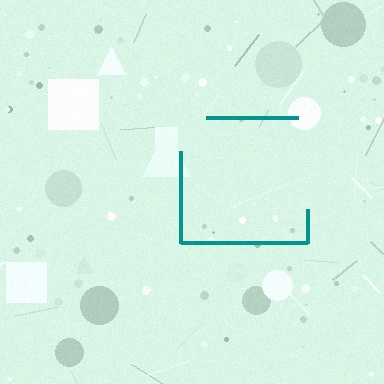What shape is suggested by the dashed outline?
The dashed outline suggests a square.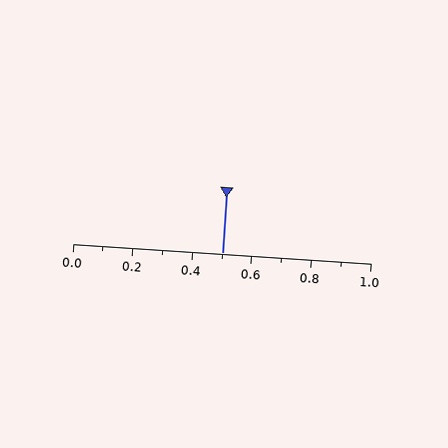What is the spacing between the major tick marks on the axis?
The major ticks are spaced 0.2 apart.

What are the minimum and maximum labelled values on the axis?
The axis runs from 0.0 to 1.0.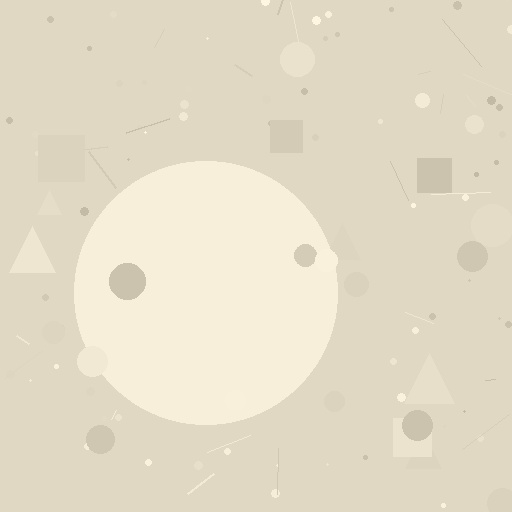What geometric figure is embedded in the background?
A circle is embedded in the background.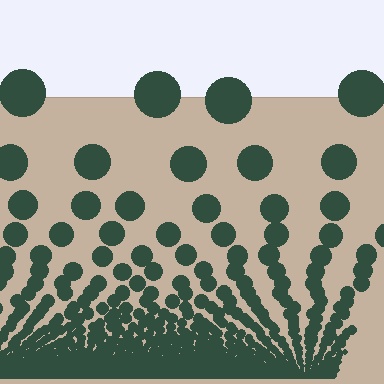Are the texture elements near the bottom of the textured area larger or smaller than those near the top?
Smaller. The gradient is inverted — elements near the bottom are smaller and denser.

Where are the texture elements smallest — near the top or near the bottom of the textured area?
Near the bottom.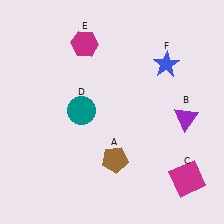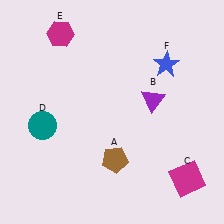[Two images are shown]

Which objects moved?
The objects that moved are: the purple triangle (B), the teal circle (D), the magenta hexagon (E).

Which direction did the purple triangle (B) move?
The purple triangle (B) moved left.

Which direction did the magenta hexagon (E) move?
The magenta hexagon (E) moved left.